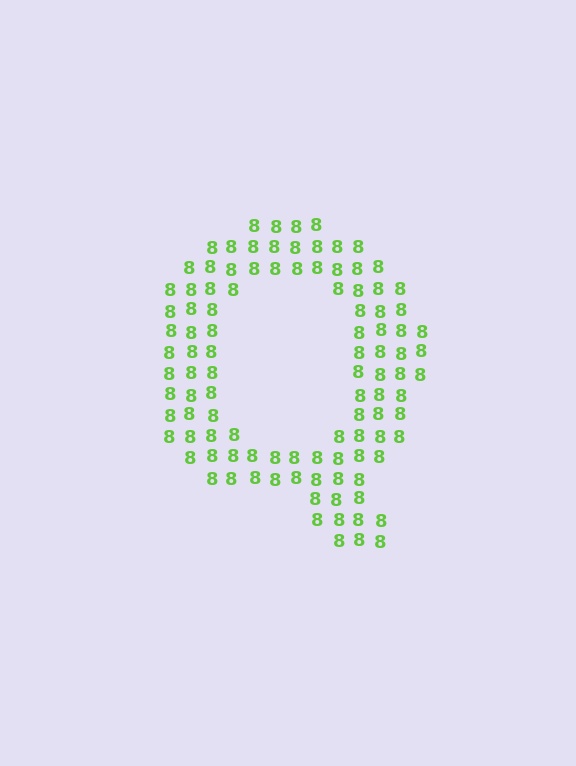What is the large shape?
The large shape is the letter Q.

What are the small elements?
The small elements are digit 8's.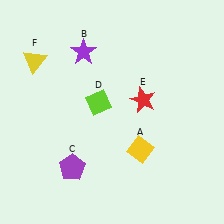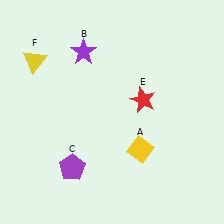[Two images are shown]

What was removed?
The lime diamond (D) was removed in Image 2.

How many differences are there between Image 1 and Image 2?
There is 1 difference between the two images.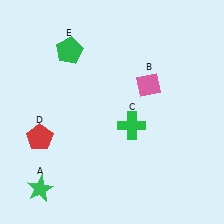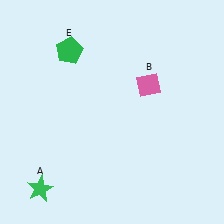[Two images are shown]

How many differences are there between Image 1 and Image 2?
There are 2 differences between the two images.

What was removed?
The green cross (C), the red pentagon (D) were removed in Image 2.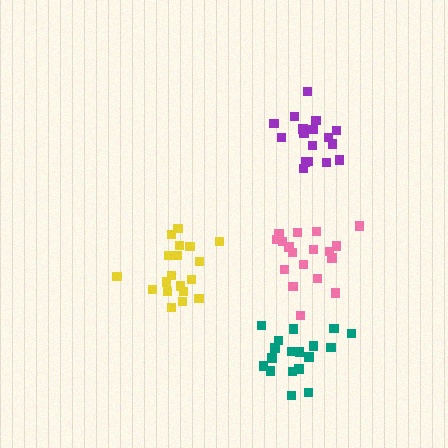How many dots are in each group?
Group 1: 18 dots, Group 2: 19 dots, Group 3: 18 dots, Group 4: 18 dots (73 total).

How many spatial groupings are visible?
There are 4 spatial groupings.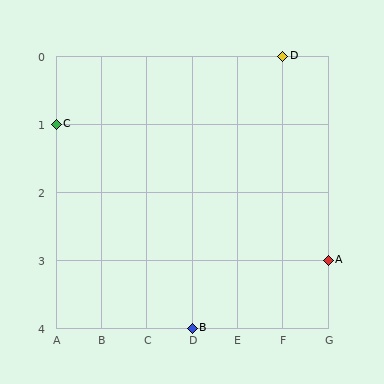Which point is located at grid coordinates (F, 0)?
Point D is at (F, 0).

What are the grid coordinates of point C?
Point C is at grid coordinates (A, 1).